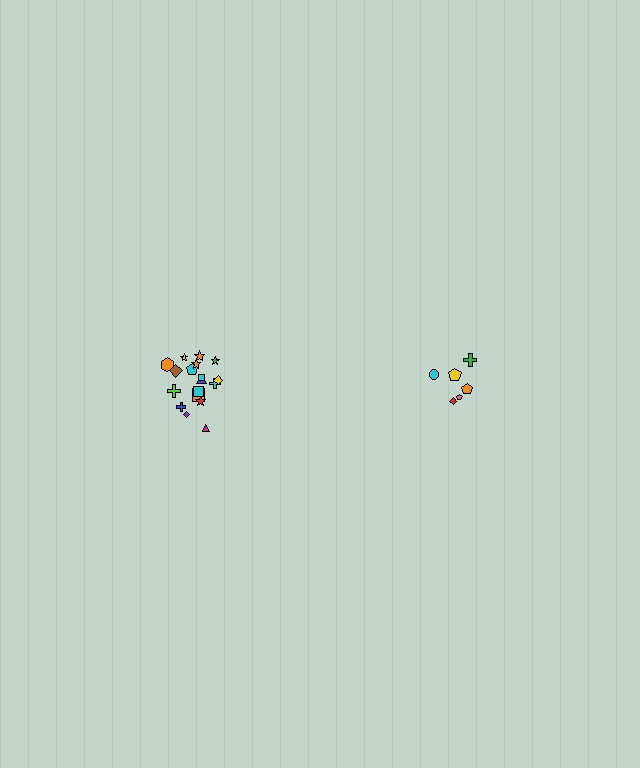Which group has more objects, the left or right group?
The left group.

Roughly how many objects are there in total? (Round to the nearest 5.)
Roughly 25 objects in total.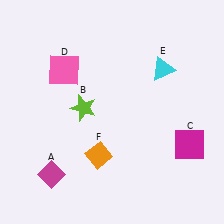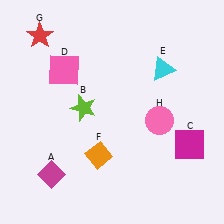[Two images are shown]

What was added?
A red star (G), a pink circle (H) were added in Image 2.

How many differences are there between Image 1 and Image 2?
There are 2 differences between the two images.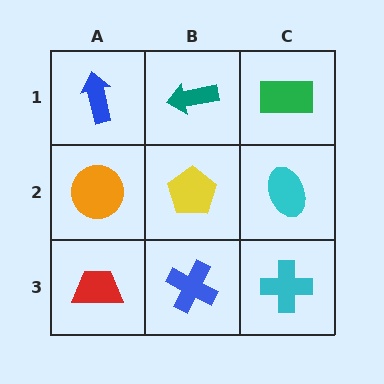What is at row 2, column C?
A cyan ellipse.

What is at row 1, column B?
A teal arrow.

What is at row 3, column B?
A blue cross.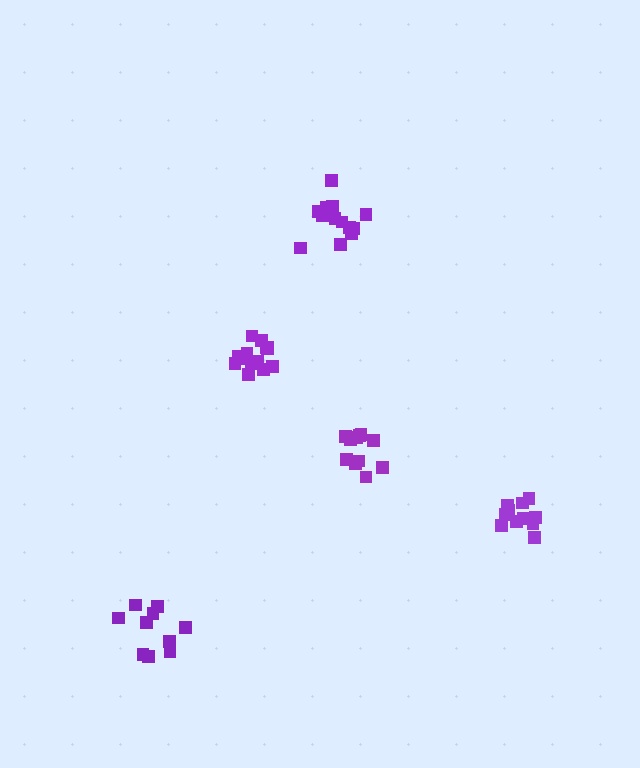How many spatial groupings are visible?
There are 5 spatial groupings.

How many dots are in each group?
Group 1: 10 dots, Group 2: 13 dots, Group 3: 11 dots, Group 4: 11 dots, Group 5: 15 dots (60 total).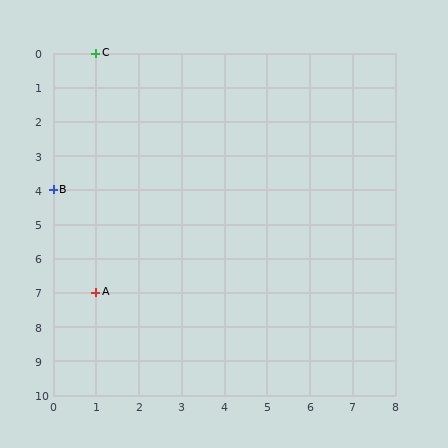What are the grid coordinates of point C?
Point C is at grid coordinates (1, 0).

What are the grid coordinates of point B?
Point B is at grid coordinates (0, 4).